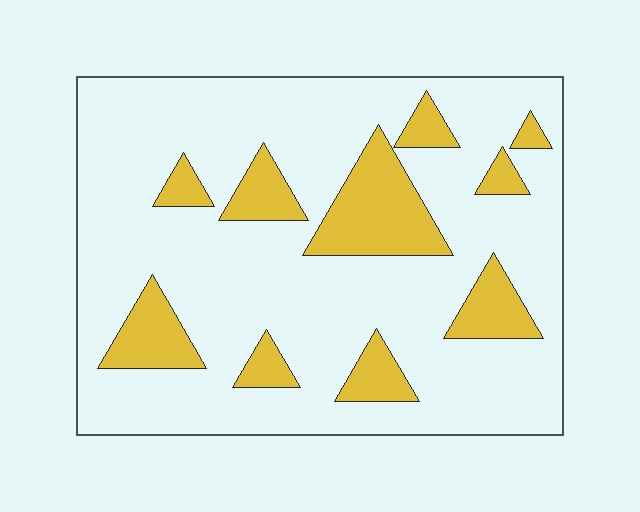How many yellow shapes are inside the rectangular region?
10.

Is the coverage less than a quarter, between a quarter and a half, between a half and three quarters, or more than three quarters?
Less than a quarter.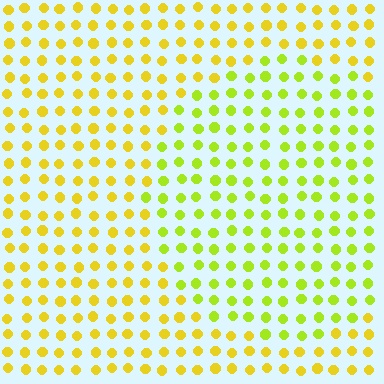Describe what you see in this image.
The image is filled with small yellow elements in a uniform arrangement. A circle-shaped region is visible where the elements are tinted to a slightly different hue, forming a subtle color boundary.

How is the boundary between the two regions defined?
The boundary is defined purely by a slight shift in hue (about 28 degrees). Spacing, size, and orientation are identical on both sides.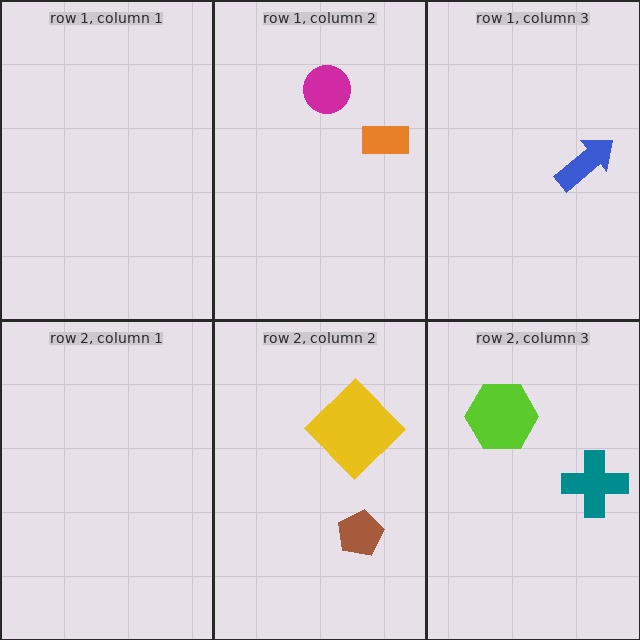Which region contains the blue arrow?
The row 1, column 3 region.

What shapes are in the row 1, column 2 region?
The magenta circle, the orange rectangle.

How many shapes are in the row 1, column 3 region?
1.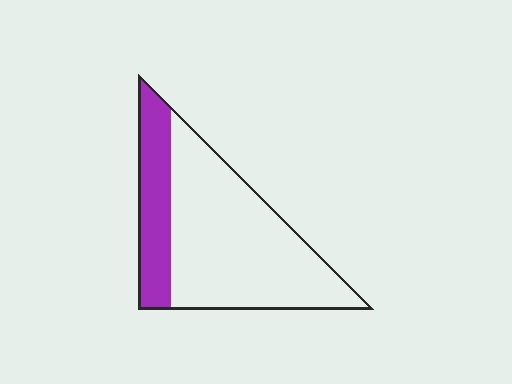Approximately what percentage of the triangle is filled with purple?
Approximately 25%.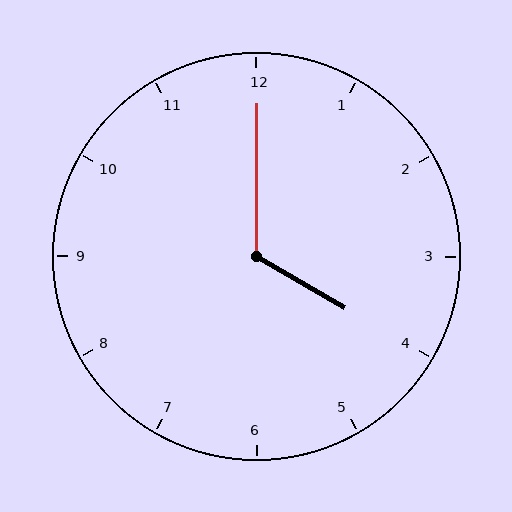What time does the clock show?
4:00.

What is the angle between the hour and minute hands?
Approximately 120 degrees.